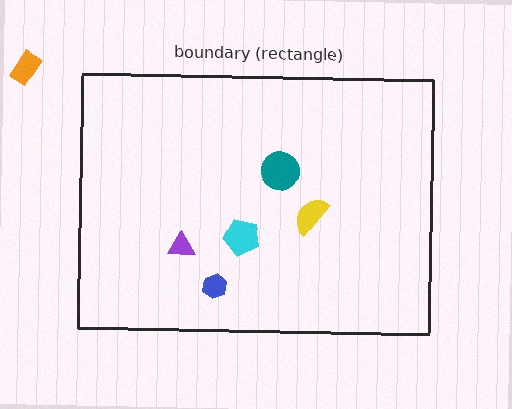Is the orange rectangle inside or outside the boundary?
Outside.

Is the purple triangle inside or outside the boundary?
Inside.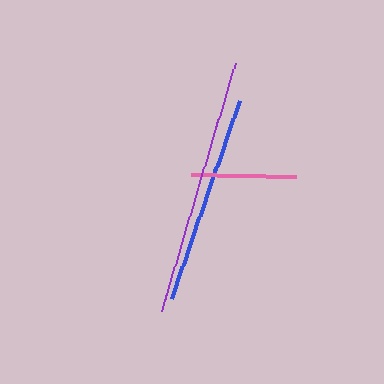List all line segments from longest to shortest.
From longest to shortest: purple, blue, pink.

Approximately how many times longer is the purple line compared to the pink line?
The purple line is approximately 2.5 times the length of the pink line.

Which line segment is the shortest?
The pink line is the shortest at approximately 104 pixels.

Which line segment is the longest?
The purple line is the longest at approximately 260 pixels.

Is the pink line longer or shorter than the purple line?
The purple line is longer than the pink line.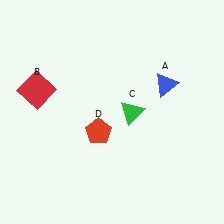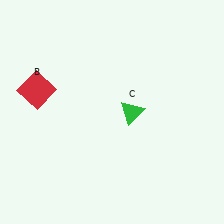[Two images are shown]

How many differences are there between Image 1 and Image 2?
There are 2 differences between the two images.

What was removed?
The red pentagon (D), the blue triangle (A) were removed in Image 2.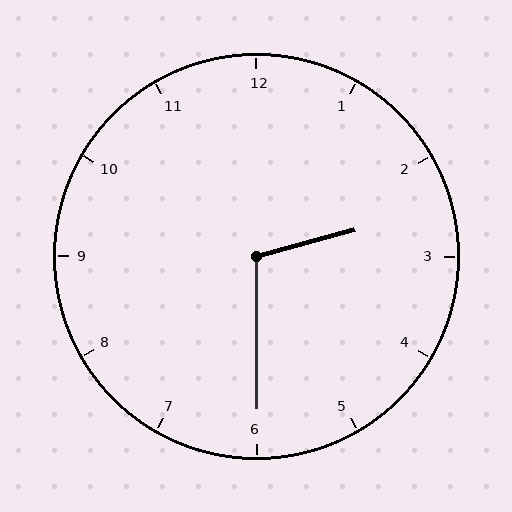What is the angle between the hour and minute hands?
Approximately 105 degrees.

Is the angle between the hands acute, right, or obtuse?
It is obtuse.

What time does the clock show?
2:30.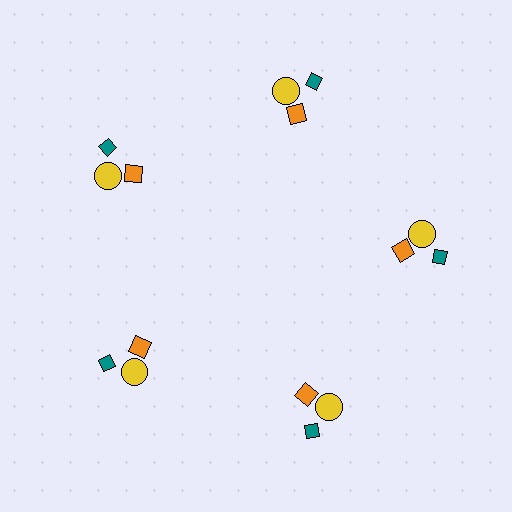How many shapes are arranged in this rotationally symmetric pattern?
There are 15 shapes, arranged in 5 groups of 3.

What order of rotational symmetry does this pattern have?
This pattern has 5-fold rotational symmetry.